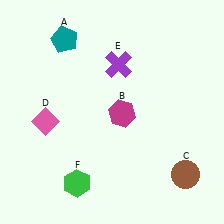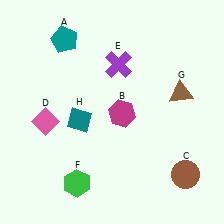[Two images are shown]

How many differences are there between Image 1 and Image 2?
There are 2 differences between the two images.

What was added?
A brown triangle (G), a teal diamond (H) were added in Image 2.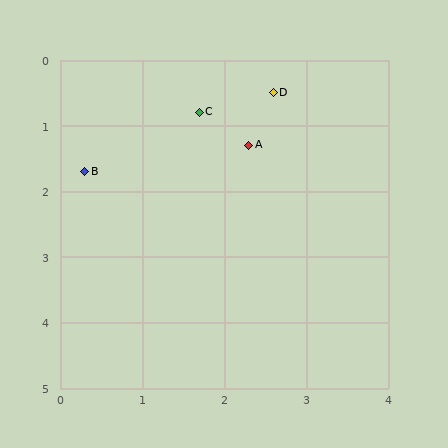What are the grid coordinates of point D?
Point D is at approximately (2.6, 0.5).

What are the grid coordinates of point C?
Point C is at approximately (1.7, 0.8).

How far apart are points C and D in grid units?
Points C and D are about 0.9 grid units apart.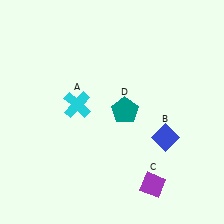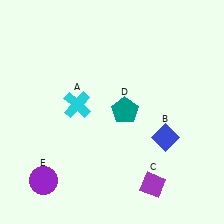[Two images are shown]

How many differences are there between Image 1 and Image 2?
There is 1 difference between the two images.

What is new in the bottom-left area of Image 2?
A purple circle (E) was added in the bottom-left area of Image 2.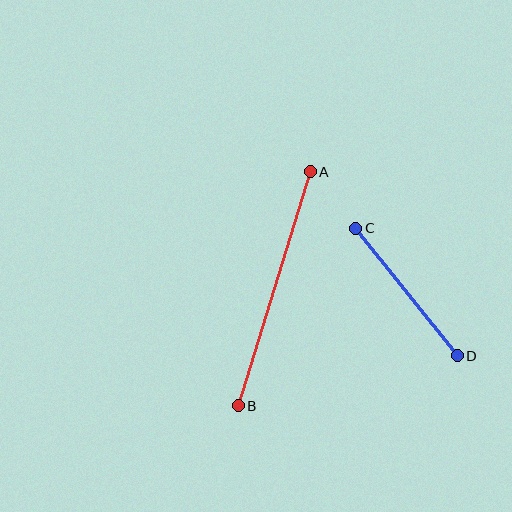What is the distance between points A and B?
The distance is approximately 245 pixels.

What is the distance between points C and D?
The distance is approximately 163 pixels.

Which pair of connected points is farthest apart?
Points A and B are farthest apart.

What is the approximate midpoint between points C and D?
The midpoint is at approximately (406, 292) pixels.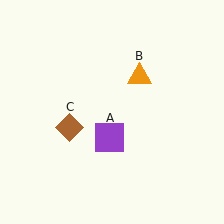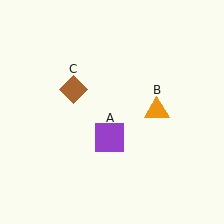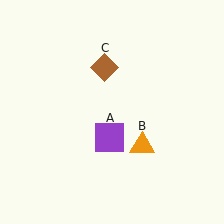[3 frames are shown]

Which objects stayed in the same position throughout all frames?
Purple square (object A) remained stationary.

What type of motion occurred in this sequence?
The orange triangle (object B), brown diamond (object C) rotated clockwise around the center of the scene.